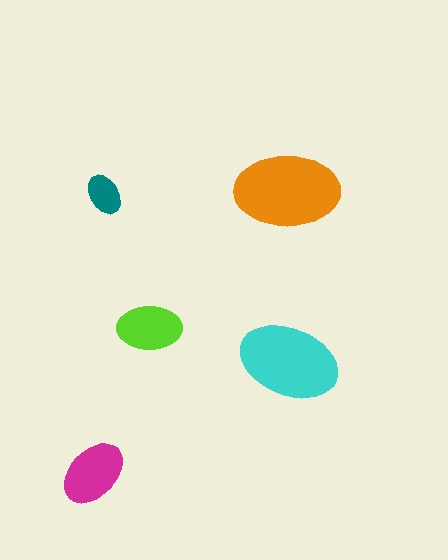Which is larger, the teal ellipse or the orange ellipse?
The orange one.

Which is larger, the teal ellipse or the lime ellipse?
The lime one.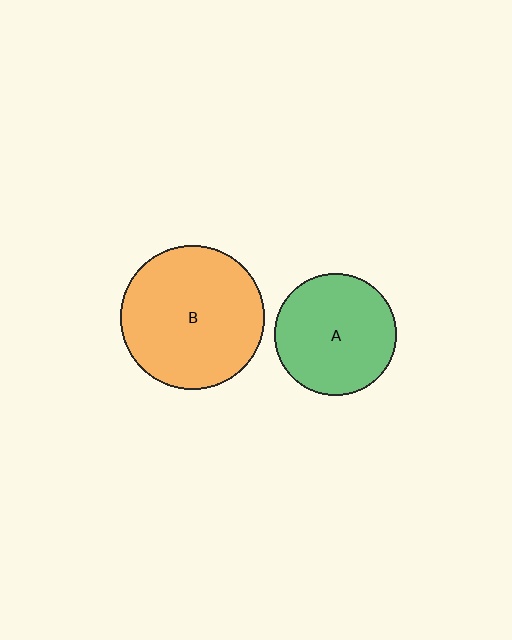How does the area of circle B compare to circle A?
Approximately 1.4 times.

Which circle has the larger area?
Circle B (orange).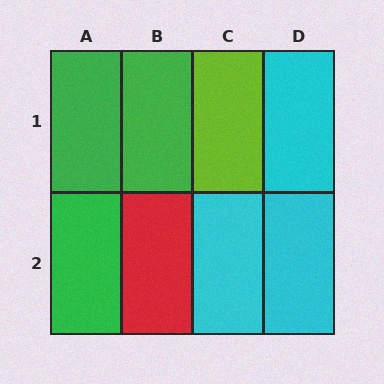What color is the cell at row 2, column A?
Green.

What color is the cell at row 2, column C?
Cyan.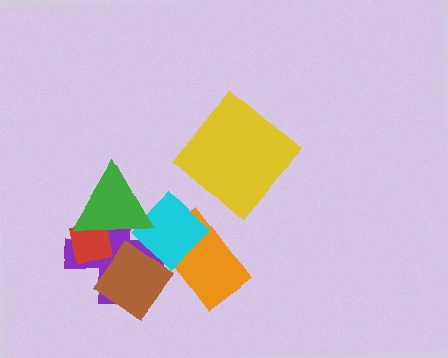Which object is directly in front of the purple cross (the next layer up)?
The brown diamond is directly in front of the purple cross.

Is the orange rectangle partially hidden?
Yes, it is partially covered by another shape.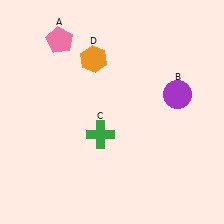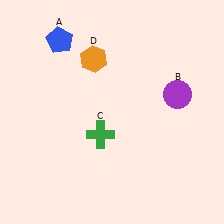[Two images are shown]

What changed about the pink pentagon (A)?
In Image 1, A is pink. In Image 2, it changed to blue.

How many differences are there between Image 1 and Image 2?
There is 1 difference between the two images.